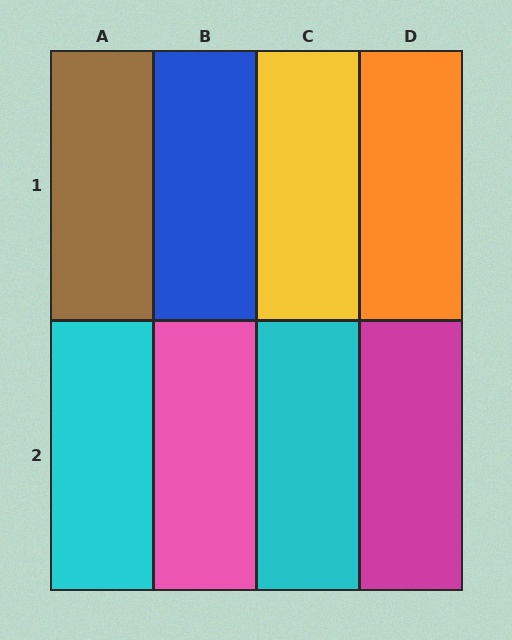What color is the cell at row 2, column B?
Pink.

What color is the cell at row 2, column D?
Magenta.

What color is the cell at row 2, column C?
Cyan.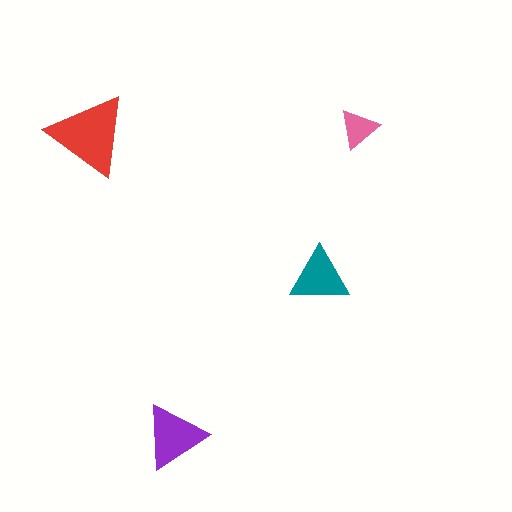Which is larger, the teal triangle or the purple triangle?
The purple one.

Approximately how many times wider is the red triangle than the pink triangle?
About 2 times wider.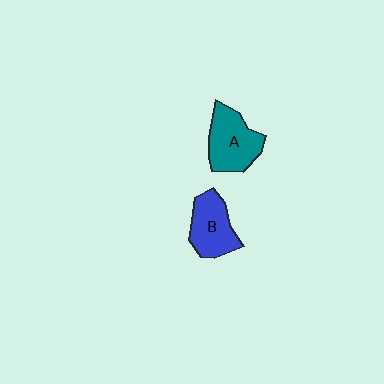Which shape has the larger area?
Shape A (teal).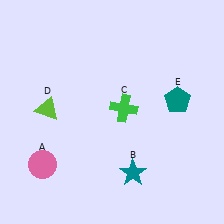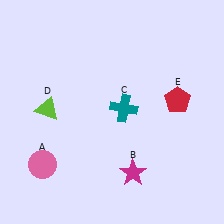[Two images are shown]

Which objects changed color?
B changed from teal to magenta. C changed from green to teal. E changed from teal to red.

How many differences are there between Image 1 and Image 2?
There are 3 differences between the two images.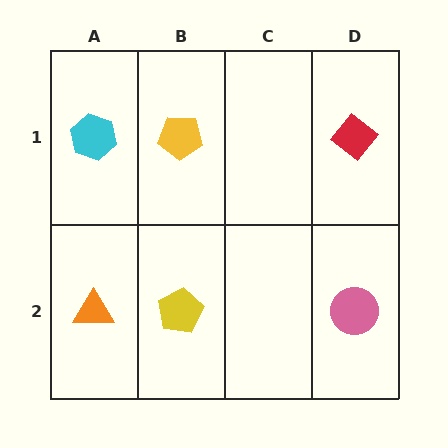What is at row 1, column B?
A yellow pentagon.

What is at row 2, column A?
An orange triangle.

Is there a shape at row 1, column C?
No, that cell is empty.